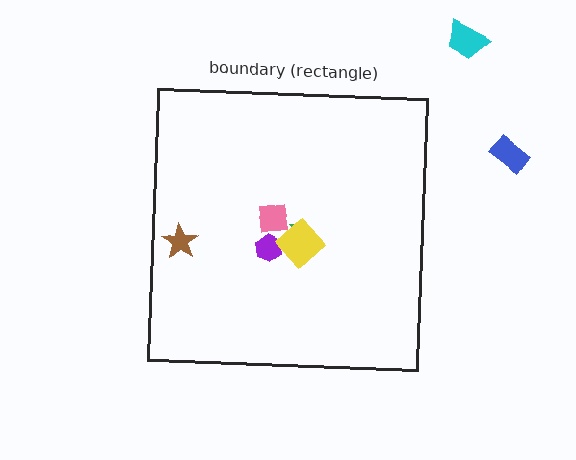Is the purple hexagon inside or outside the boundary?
Inside.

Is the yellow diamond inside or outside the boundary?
Inside.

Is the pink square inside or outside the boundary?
Inside.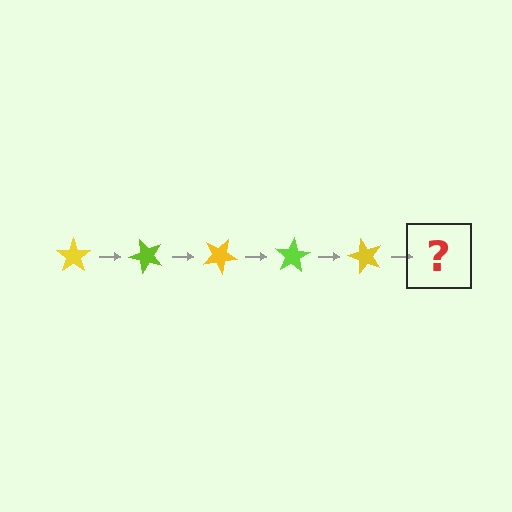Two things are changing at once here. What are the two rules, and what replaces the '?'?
The two rules are that it rotates 50 degrees each step and the color cycles through yellow and lime. The '?' should be a lime star, rotated 250 degrees from the start.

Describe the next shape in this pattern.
It should be a lime star, rotated 250 degrees from the start.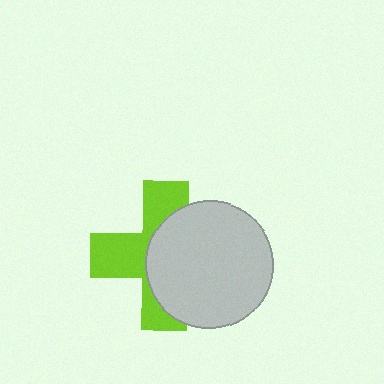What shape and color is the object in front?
The object in front is a light gray circle.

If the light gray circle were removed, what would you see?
You would see the complete lime cross.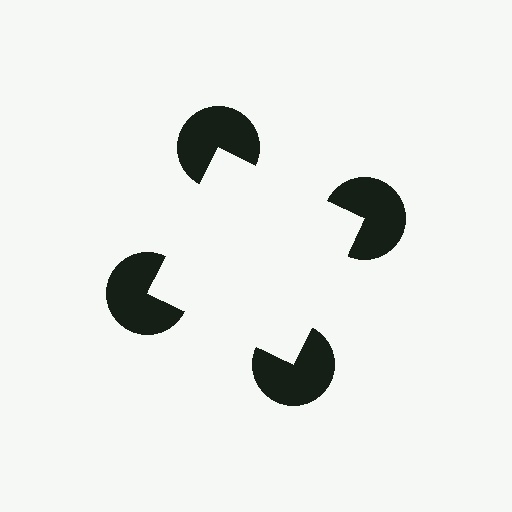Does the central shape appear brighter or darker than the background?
It typically appears slightly brighter than the background, even though no actual brightness change is drawn.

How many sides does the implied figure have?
4 sides.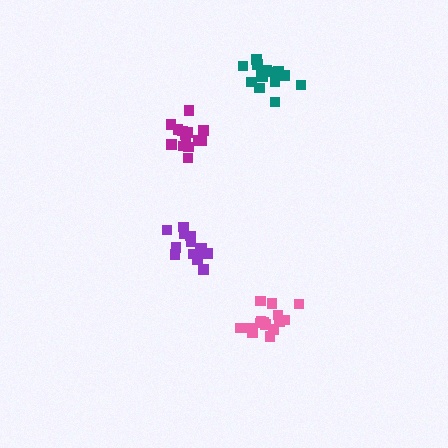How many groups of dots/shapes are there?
There are 4 groups.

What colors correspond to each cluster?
The clusters are colored: teal, magenta, pink, purple.